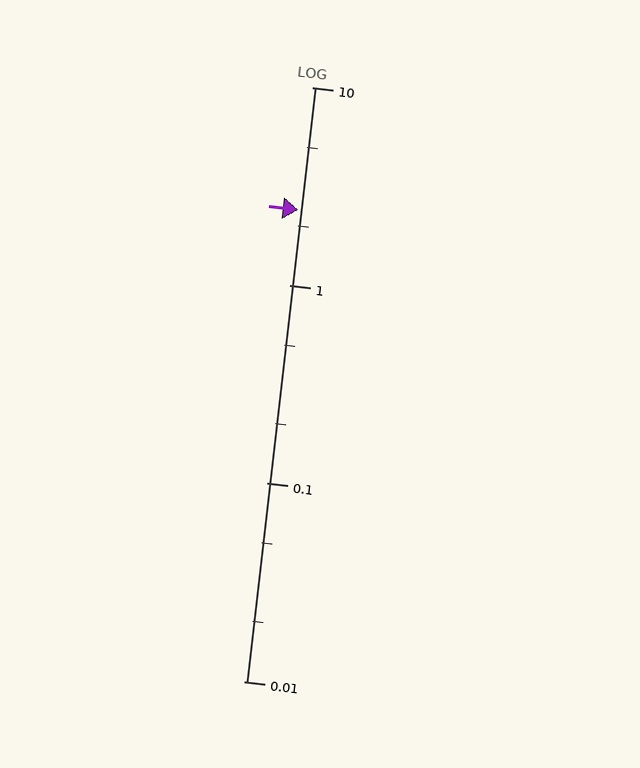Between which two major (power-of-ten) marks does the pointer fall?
The pointer is between 1 and 10.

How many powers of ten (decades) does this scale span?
The scale spans 3 decades, from 0.01 to 10.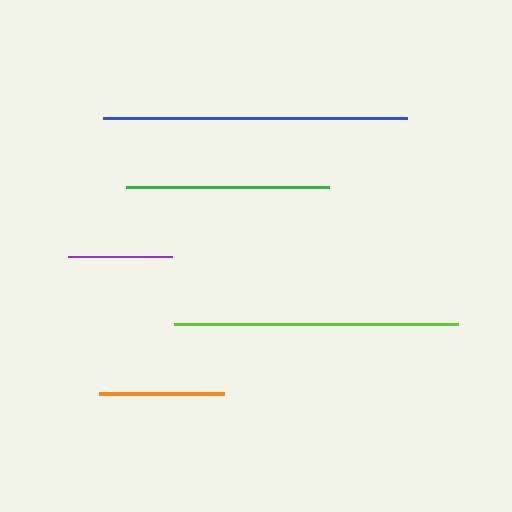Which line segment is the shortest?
The purple line is the shortest at approximately 104 pixels.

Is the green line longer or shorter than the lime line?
The lime line is longer than the green line.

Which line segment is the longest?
The blue line is the longest at approximately 304 pixels.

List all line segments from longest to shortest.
From longest to shortest: blue, lime, green, orange, purple.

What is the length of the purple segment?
The purple segment is approximately 104 pixels long.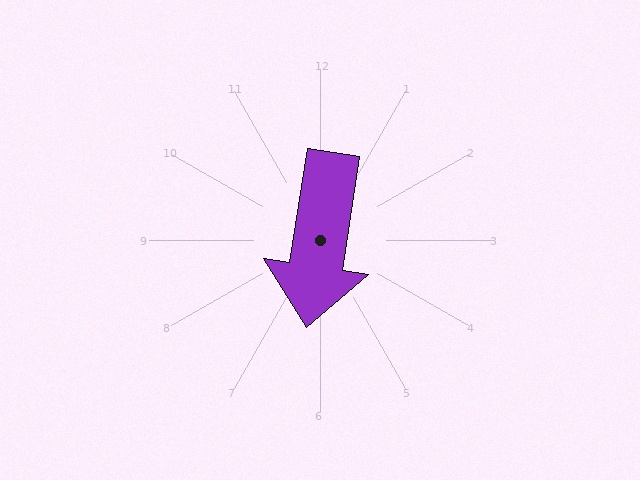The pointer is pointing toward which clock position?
Roughly 6 o'clock.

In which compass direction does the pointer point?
South.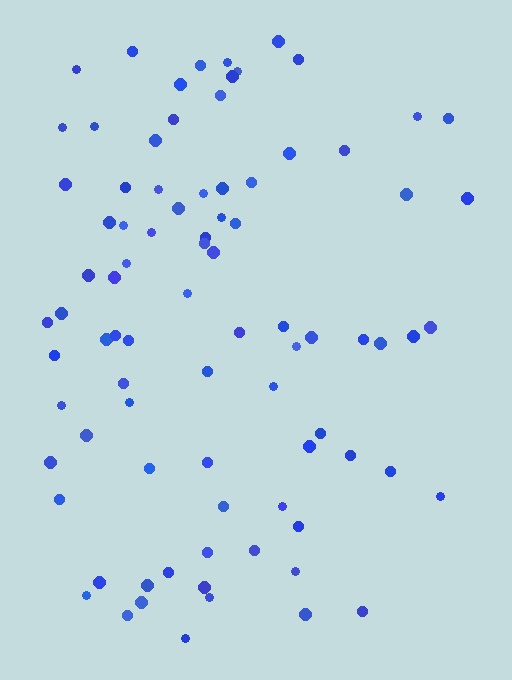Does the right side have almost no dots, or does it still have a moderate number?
Still a moderate number, just noticeably fewer than the left.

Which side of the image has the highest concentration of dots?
The left.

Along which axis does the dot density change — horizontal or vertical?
Horizontal.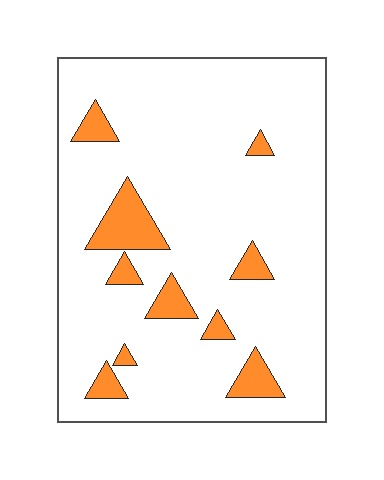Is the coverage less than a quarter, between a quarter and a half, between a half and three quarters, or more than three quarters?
Less than a quarter.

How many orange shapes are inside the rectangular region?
10.